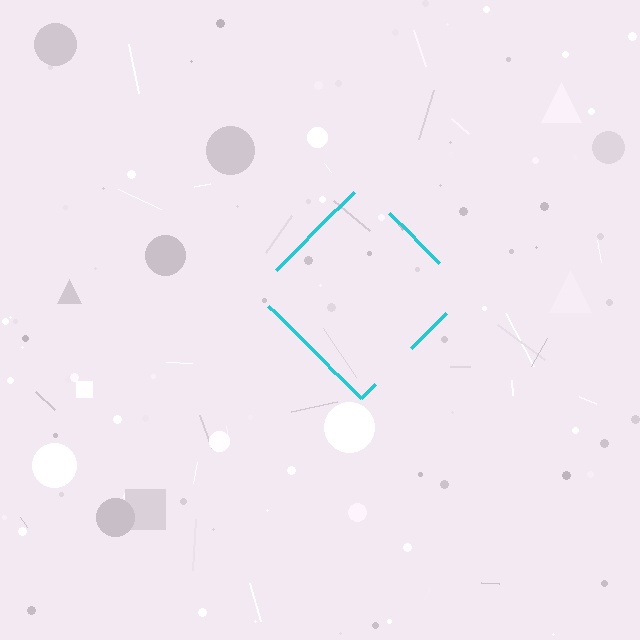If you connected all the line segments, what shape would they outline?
They would outline a diamond.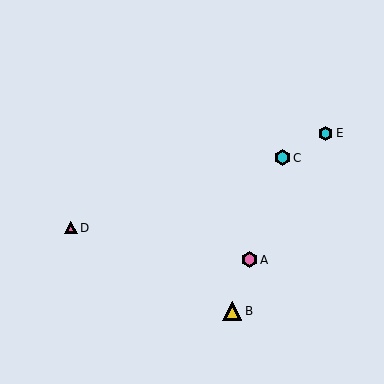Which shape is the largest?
The yellow triangle (labeled B) is the largest.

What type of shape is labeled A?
Shape A is a pink hexagon.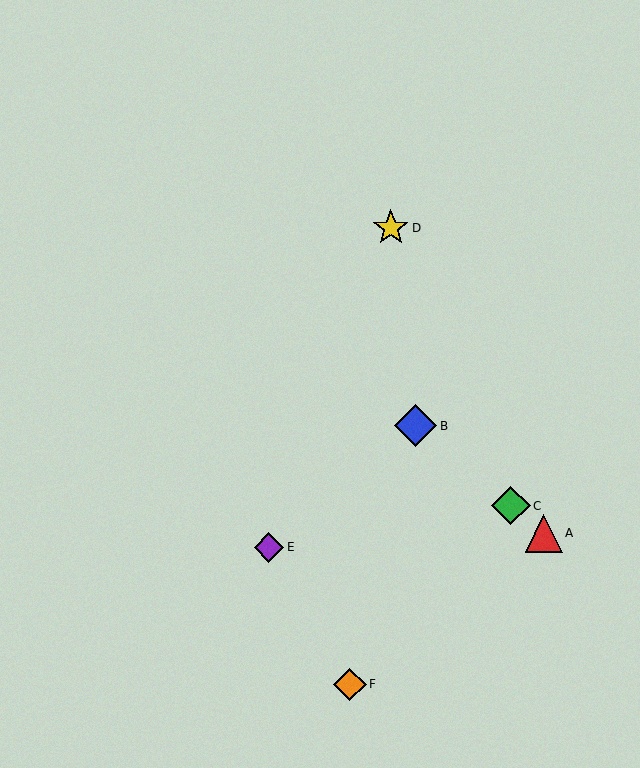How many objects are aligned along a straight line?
3 objects (A, B, C) are aligned along a straight line.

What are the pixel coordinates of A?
Object A is at (544, 533).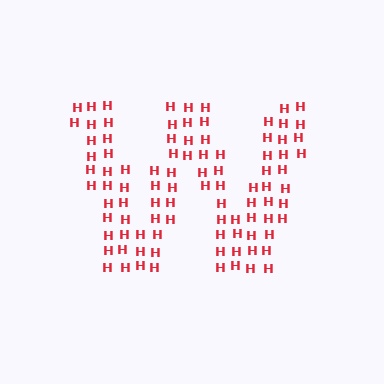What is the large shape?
The large shape is the letter W.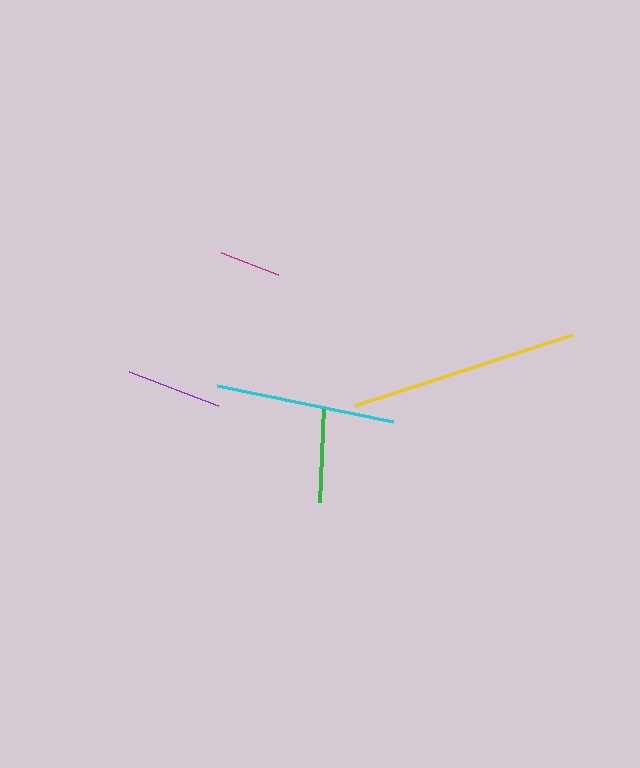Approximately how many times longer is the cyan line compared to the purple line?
The cyan line is approximately 1.9 times the length of the purple line.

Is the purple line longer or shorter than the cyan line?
The cyan line is longer than the purple line.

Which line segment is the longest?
The yellow line is the longest at approximately 229 pixels.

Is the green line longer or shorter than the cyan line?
The cyan line is longer than the green line.